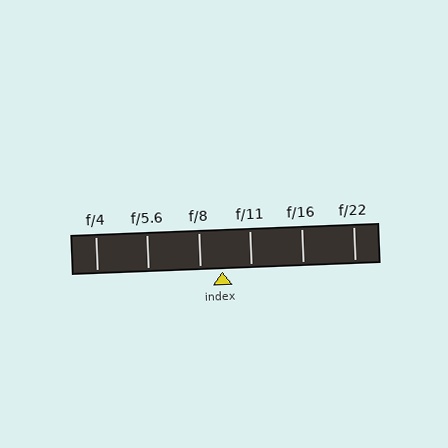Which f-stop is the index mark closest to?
The index mark is closest to f/8.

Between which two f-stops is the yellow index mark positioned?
The index mark is between f/8 and f/11.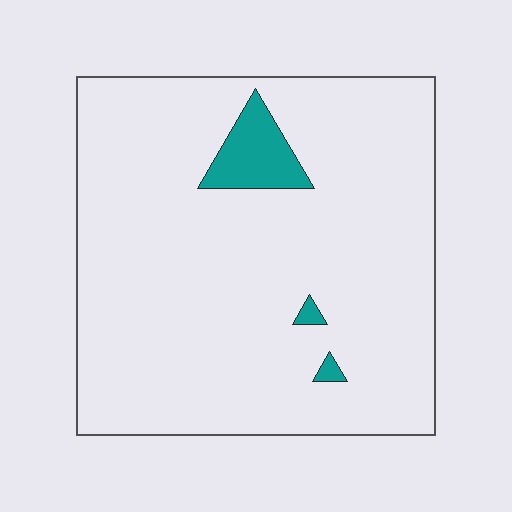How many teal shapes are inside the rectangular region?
3.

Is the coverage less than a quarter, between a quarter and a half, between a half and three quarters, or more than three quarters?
Less than a quarter.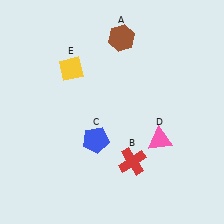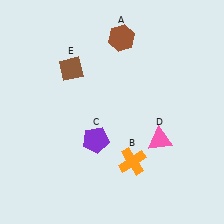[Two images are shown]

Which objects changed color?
B changed from red to orange. C changed from blue to purple. E changed from yellow to brown.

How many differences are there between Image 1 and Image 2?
There are 3 differences between the two images.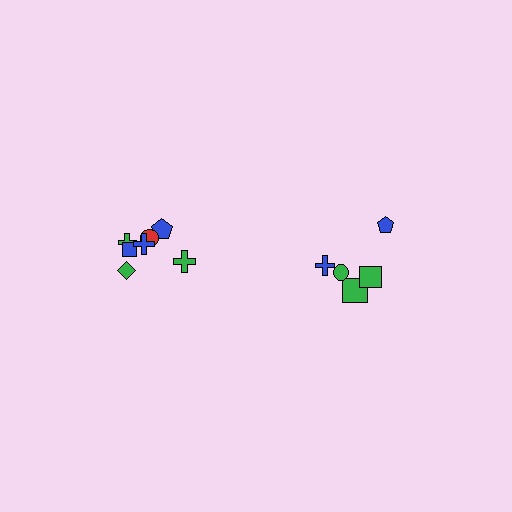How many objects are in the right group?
There are 5 objects.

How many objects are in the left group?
There are 7 objects.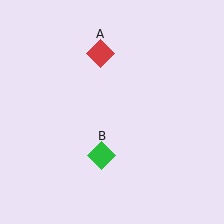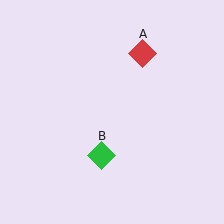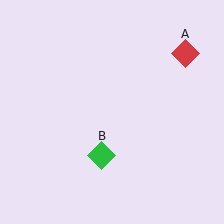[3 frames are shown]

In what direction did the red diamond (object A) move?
The red diamond (object A) moved right.